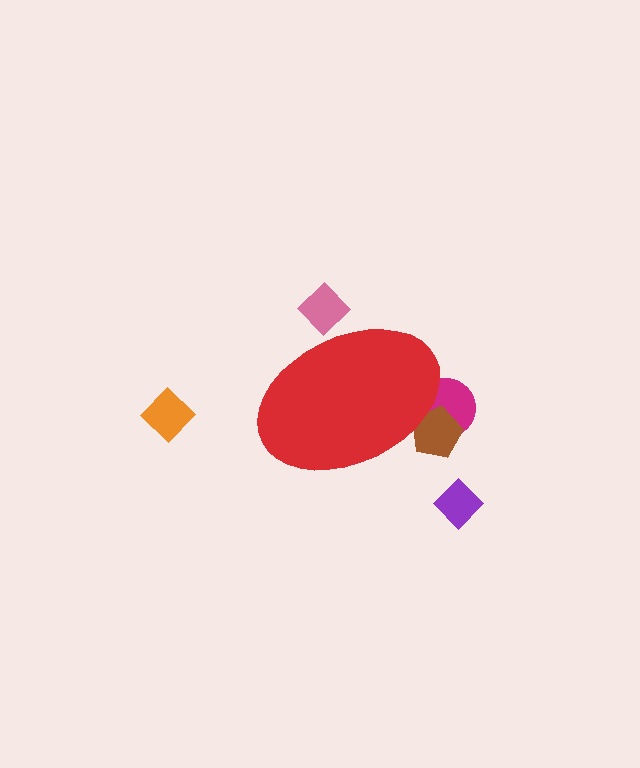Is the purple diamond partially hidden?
No, the purple diamond is fully visible.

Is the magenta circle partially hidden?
Yes, the magenta circle is partially hidden behind the red ellipse.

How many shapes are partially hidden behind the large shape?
3 shapes are partially hidden.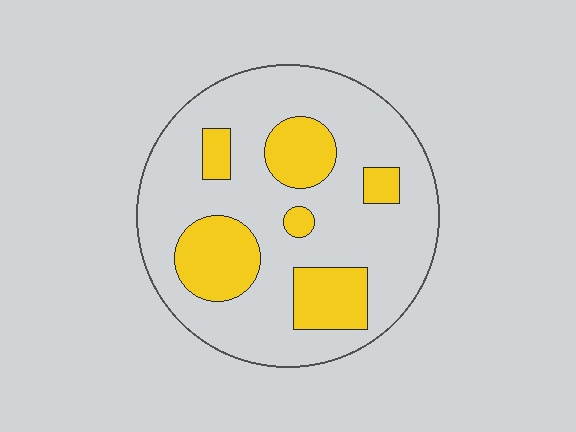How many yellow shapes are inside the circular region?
6.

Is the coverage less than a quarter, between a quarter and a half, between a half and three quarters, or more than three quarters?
Between a quarter and a half.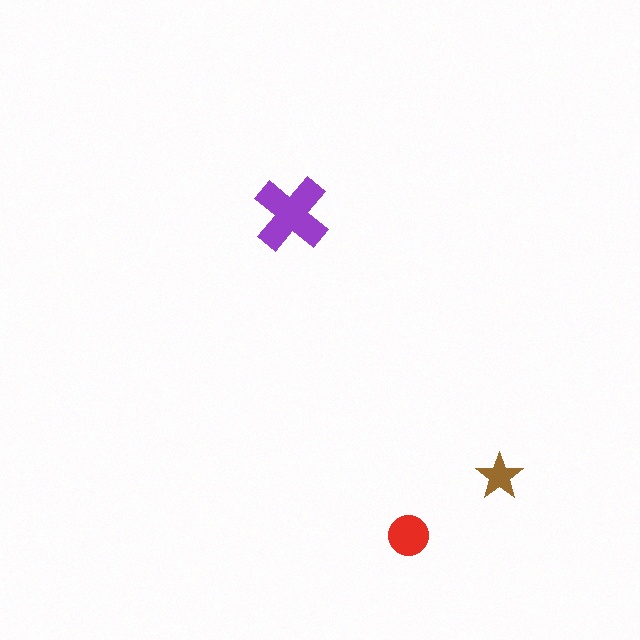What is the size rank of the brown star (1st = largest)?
3rd.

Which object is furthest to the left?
The purple cross is leftmost.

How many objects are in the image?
There are 3 objects in the image.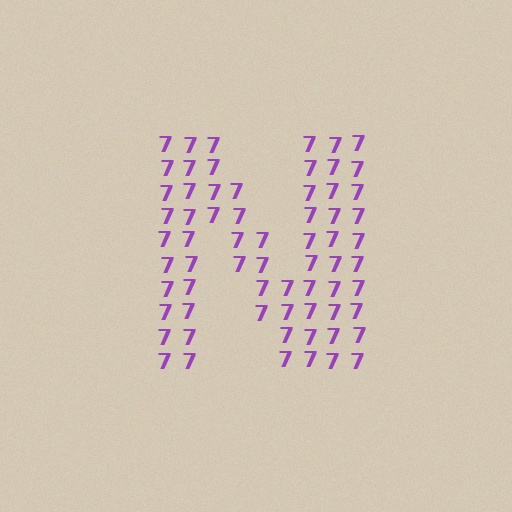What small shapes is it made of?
It is made of small digit 7's.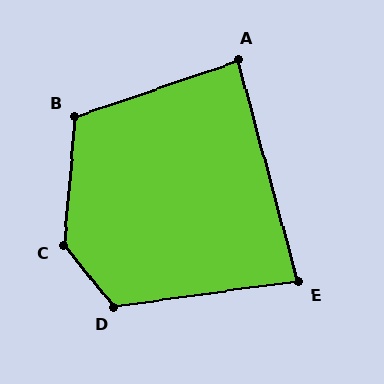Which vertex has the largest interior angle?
C, at approximately 136 degrees.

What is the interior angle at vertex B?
Approximately 114 degrees (obtuse).